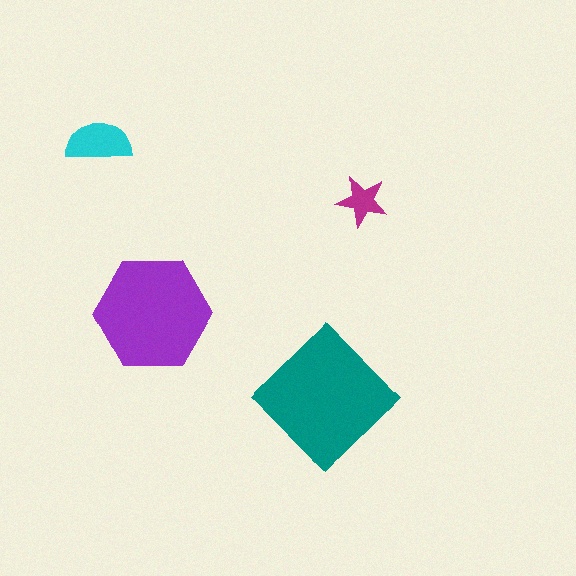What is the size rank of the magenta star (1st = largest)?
4th.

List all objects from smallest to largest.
The magenta star, the cyan semicircle, the purple hexagon, the teal diamond.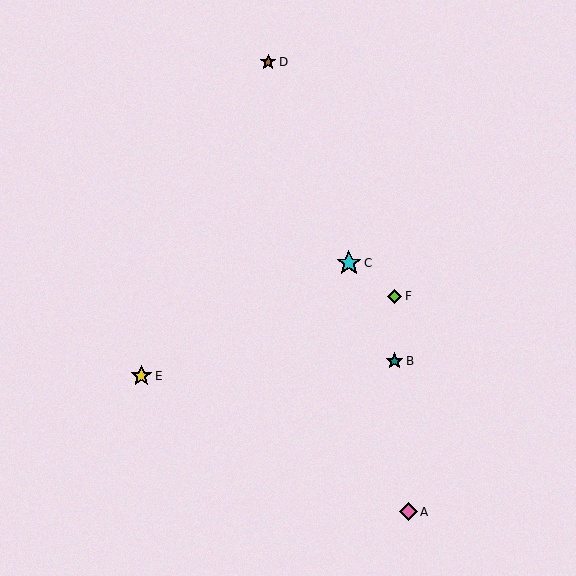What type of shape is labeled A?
Shape A is a pink diamond.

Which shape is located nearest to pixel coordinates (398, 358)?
The teal star (labeled B) at (394, 361) is nearest to that location.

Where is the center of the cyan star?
The center of the cyan star is at (349, 263).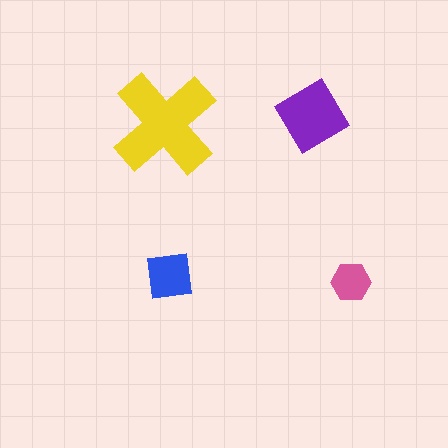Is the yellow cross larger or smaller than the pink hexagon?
Larger.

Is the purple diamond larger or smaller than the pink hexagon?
Larger.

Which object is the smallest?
The pink hexagon.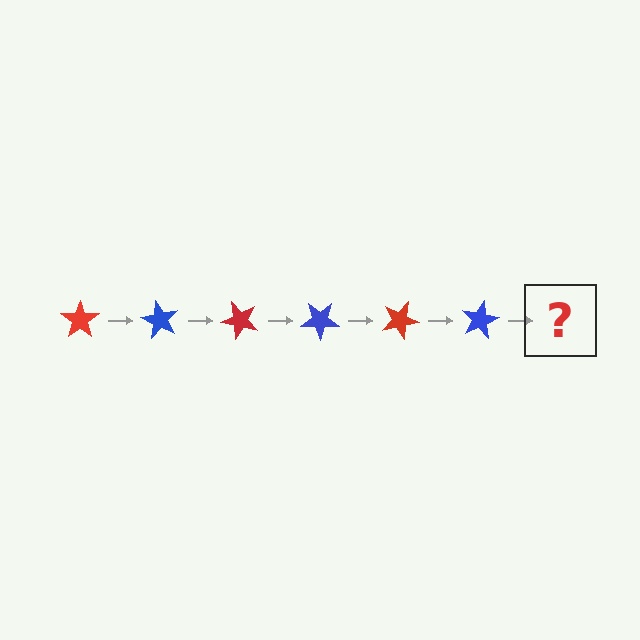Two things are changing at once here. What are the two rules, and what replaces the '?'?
The two rules are that it rotates 60 degrees each step and the color cycles through red and blue. The '?' should be a red star, rotated 360 degrees from the start.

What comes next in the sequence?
The next element should be a red star, rotated 360 degrees from the start.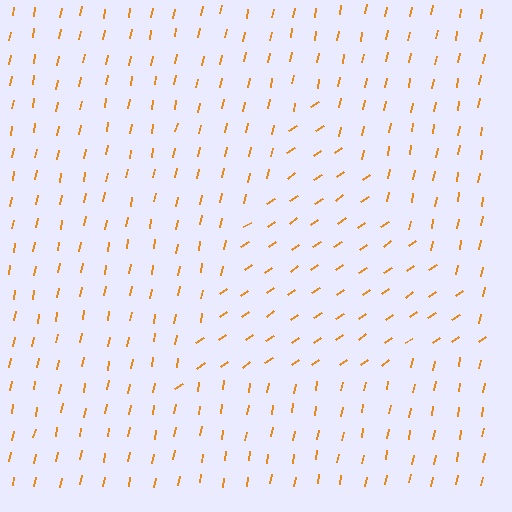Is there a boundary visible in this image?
Yes, there is a texture boundary formed by a change in line orientation.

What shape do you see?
I see a triangle.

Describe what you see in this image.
The image is filled with small orange line segments. A triangle region in the image has lines oriented differently from the surrounding lines, creating a visible texture boundary.